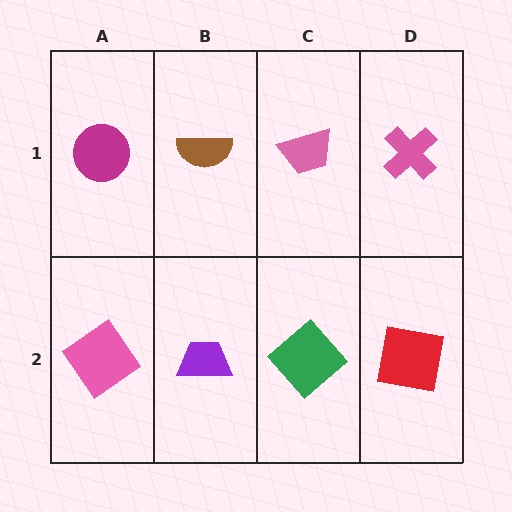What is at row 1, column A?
A magenta circle.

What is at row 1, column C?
A pink trapezoid.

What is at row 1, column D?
A pink cross.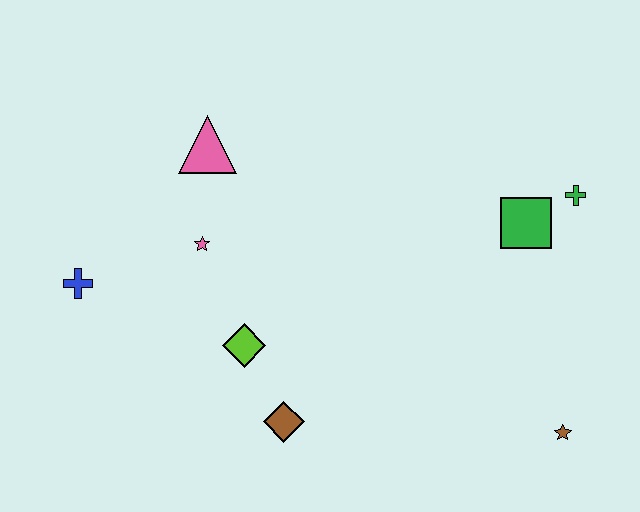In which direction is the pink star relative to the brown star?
The pink star is to the left of the brown star.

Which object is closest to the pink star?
The pink triangle is closest to the pink star.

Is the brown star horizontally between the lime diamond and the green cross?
Yes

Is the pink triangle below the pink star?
No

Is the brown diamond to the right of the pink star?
Yes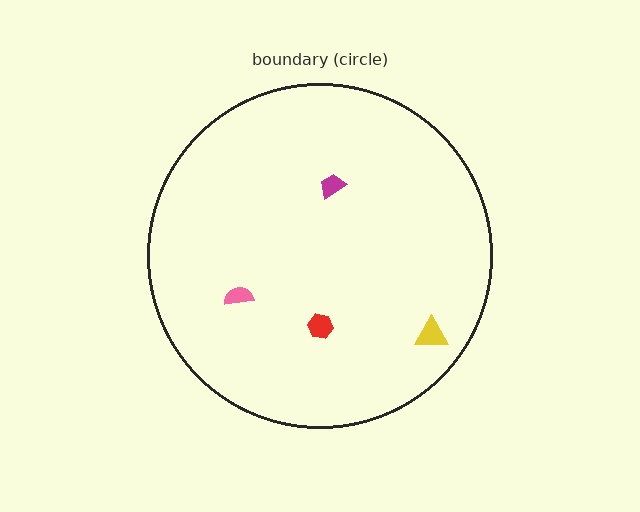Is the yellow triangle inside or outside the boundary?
Inside.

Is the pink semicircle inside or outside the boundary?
Inside.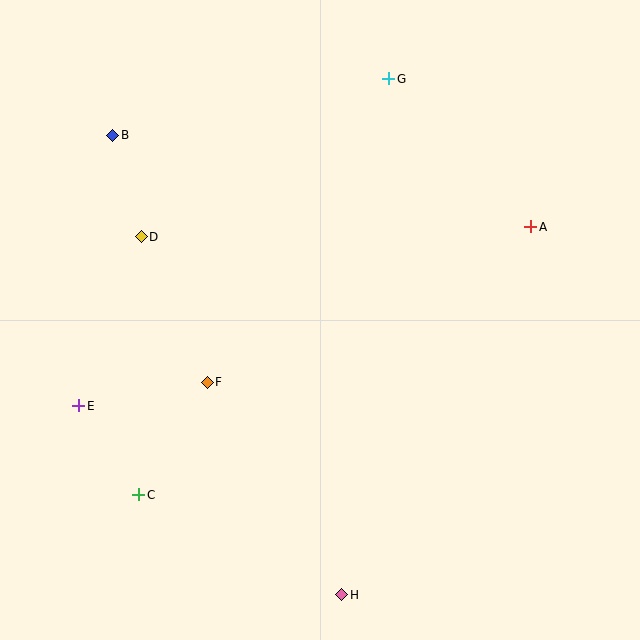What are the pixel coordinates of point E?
Point E is at (79, 406).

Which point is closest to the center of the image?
Point F at (207, 382) is closest to the center.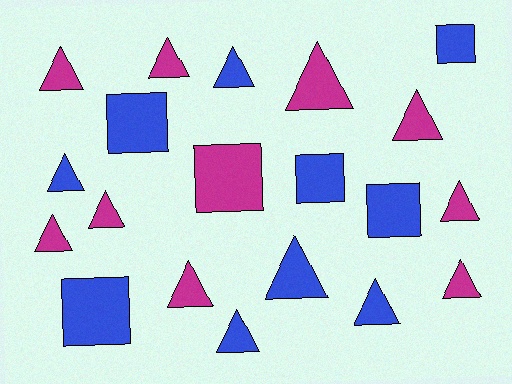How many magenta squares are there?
There is 1 magenta square.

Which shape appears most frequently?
Triangle, with 14 objects.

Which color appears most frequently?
Blue, with 10 objects.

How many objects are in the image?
There are 20 objects.